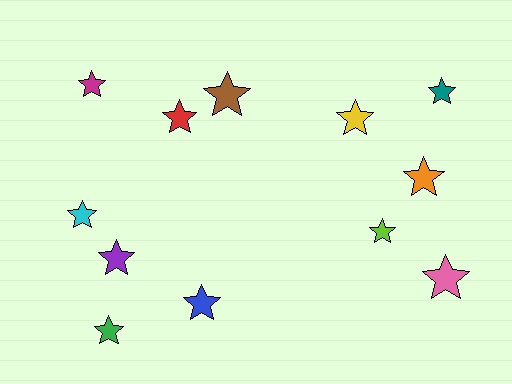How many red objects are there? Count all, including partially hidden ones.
There is 1 red object.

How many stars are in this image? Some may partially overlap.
There are 12 stars.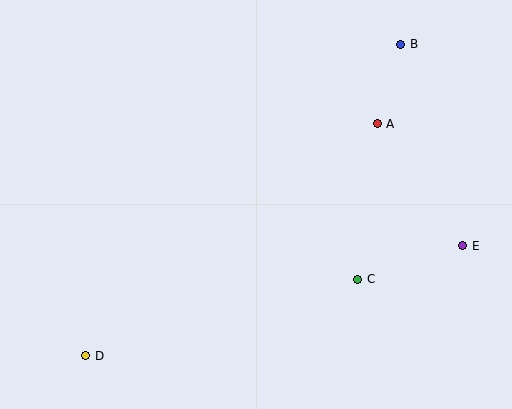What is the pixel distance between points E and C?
The distance between E and C is 110 pixels.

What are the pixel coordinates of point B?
Point B is at (401, 44).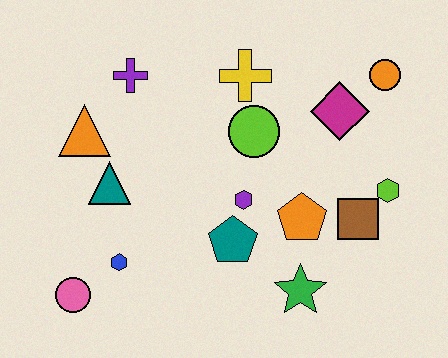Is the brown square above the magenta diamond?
No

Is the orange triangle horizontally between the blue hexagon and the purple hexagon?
No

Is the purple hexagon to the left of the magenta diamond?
Yes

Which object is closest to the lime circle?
The yellow cross is closest to the lime circle.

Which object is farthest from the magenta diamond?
The pink circle is farthest from the magenta diamond.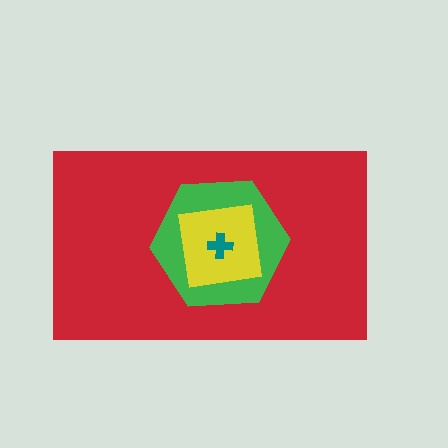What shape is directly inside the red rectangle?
The green hexagon.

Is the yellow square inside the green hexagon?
Yes.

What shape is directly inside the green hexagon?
The yellow square.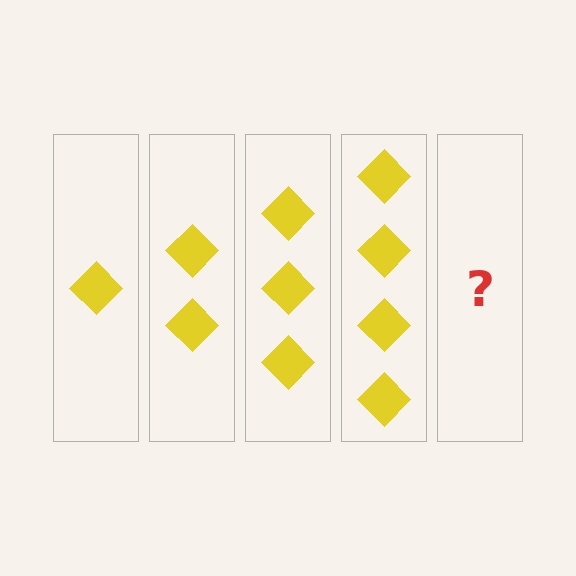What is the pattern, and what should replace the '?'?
The pattern is that each step adds one more diamond. The '?' should be 5 diamonds.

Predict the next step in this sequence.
The next step is 5 diamonds.